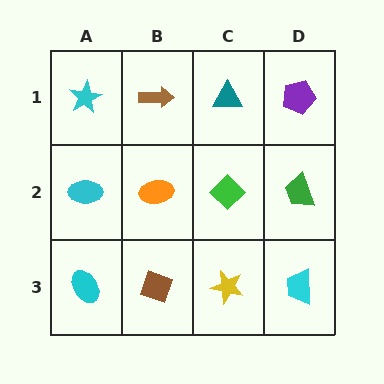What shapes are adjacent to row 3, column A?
A cyan ellipse (row 2, column A), a brown diamond (row 3, column B).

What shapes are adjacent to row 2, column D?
A purple pentagon (row 1, column D), a cyan trapezoid (row 3, column D), a green diamond (row 2, column C).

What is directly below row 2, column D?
A cyan trapezoid.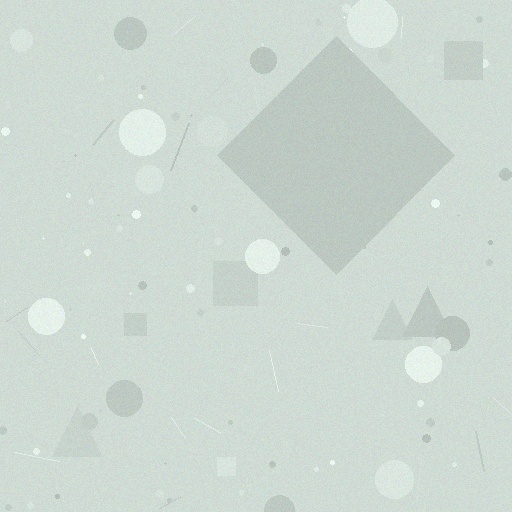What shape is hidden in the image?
A diamond is hidden in the image.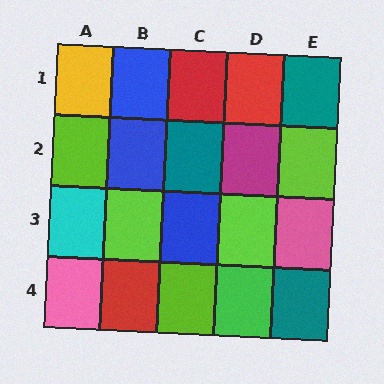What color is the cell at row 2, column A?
Lime.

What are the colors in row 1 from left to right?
Yellow, blue, red, red, teal.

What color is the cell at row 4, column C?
Lime.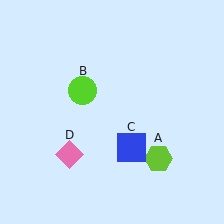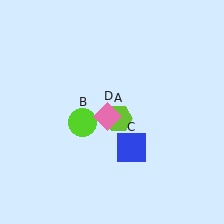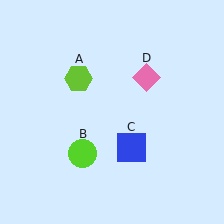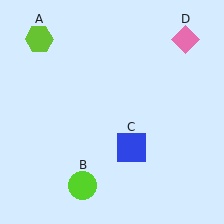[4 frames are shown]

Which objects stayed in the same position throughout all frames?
Blue square (object C) remained stationary.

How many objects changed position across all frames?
3 objects changed position: lime hexagon (object A), lime circle (object B), pink diamond (object D).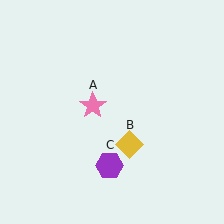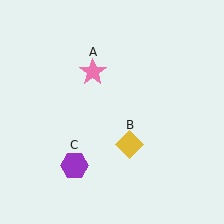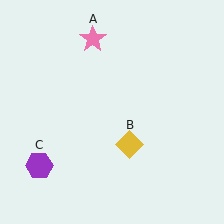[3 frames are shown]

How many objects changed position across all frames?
2 objects changed position: pink star (object A), purple hexagon (object C).